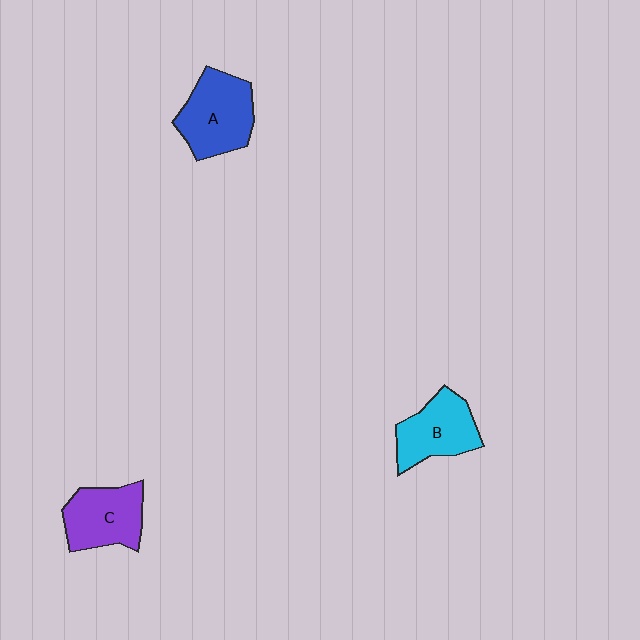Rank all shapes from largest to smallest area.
From largest to smallest: A (blue), C (purple), B (cyan).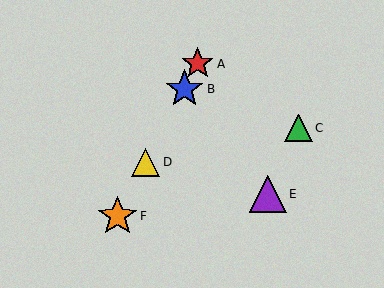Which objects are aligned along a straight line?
Objects A, B, D, F are aligned along a straight line.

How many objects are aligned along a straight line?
4 objects (A, B, D, F) are aligned along a straight line.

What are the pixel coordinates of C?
Object C is at (299, 128).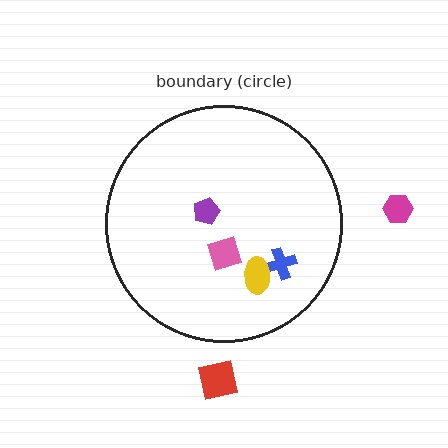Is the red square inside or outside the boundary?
Outside.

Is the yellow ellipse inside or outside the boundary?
Inside.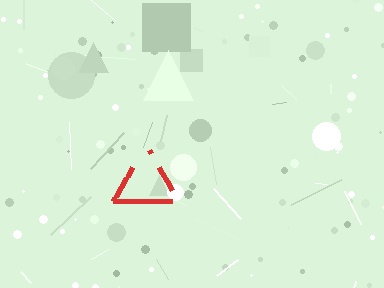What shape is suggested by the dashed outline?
The dashed outline suggests a triangle.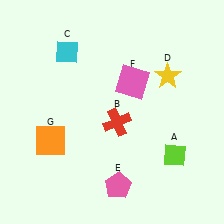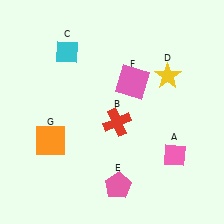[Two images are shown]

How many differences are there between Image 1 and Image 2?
There is 1 difference between the two images.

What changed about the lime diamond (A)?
In Image 1, A is lime. In Image 2, it changed to pink.